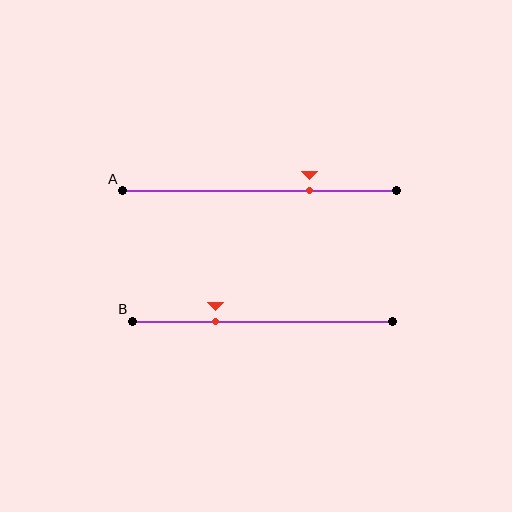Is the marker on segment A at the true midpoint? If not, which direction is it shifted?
No, the marker on segment A is shifted to the right by about 18% of the segment length.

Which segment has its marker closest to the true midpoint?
Segment B has its marker closest to the true midpoint.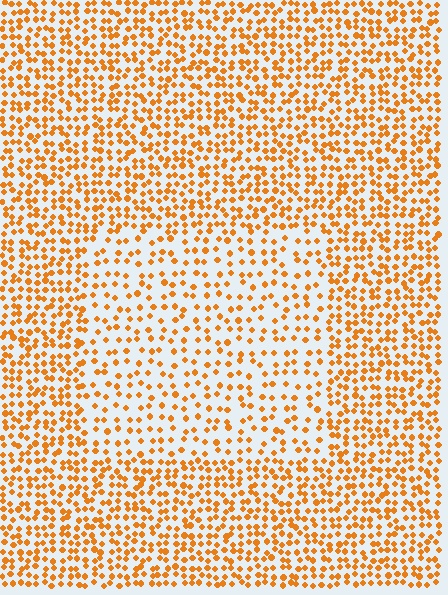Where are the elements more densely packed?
The elements are more densely packed outside the rectangle boundary.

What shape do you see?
I see a rectangle.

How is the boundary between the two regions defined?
The boundary is defined by a change in element density (approximately 1.9x ratio). All elements are the same color, size, and shape.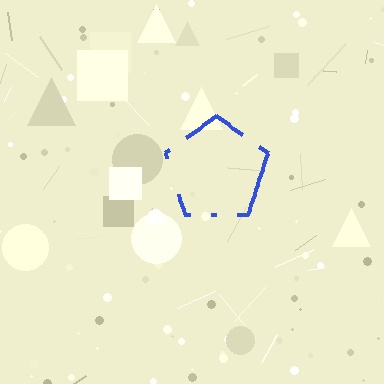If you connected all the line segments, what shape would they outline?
They would outline a pentagon.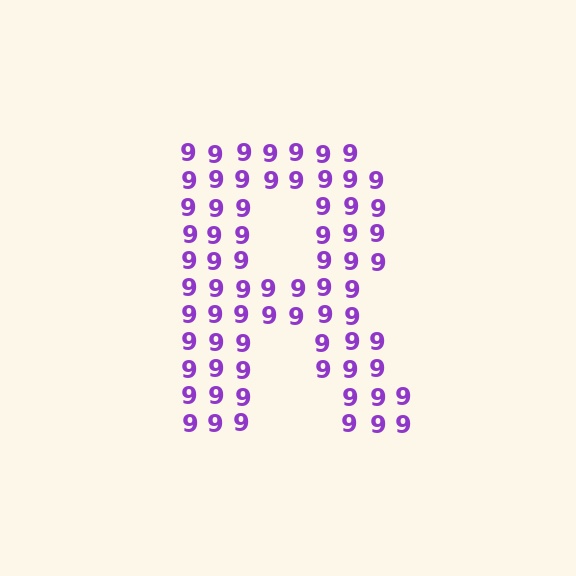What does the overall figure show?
The overall figure shows the letter R.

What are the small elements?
The small elements are digit 9's.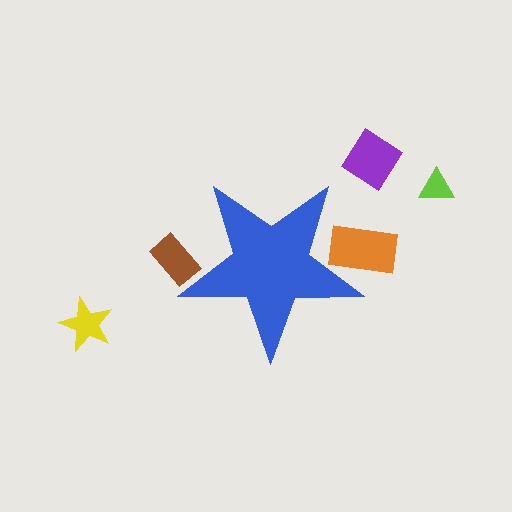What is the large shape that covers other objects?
A blue star.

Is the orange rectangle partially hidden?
Yes, the orange rectangle is partially hidden behind the blue star.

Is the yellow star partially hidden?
No, the yellow star is fully visible.